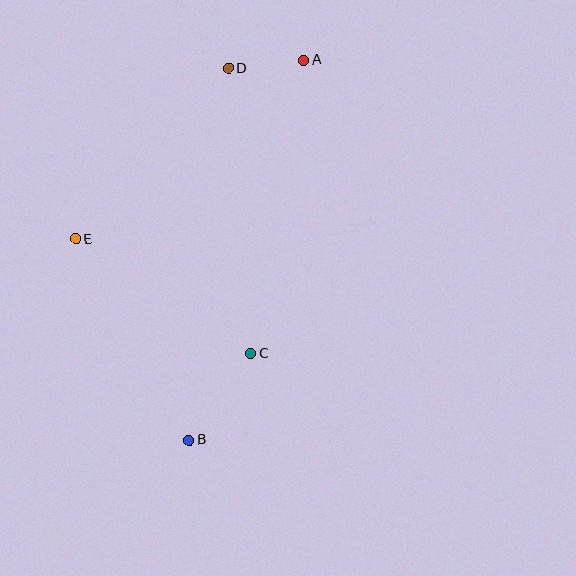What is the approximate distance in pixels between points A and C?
The distance between A and C is approximately 298 pixels.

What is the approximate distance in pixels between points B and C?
The distance between B and C is approximately 106 pixels.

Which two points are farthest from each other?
Points A and B are farthest from each other.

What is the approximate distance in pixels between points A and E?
The distance between A and E is approximately 289 pixels.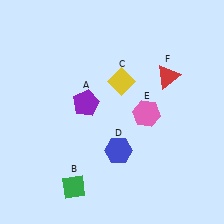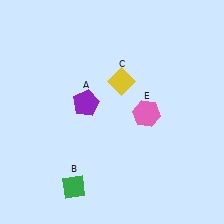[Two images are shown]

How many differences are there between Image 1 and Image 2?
There are 2 differences between the two images.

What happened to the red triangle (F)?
The red triangle (F) was removed in Image 2. It was in the top-right area of Image 1.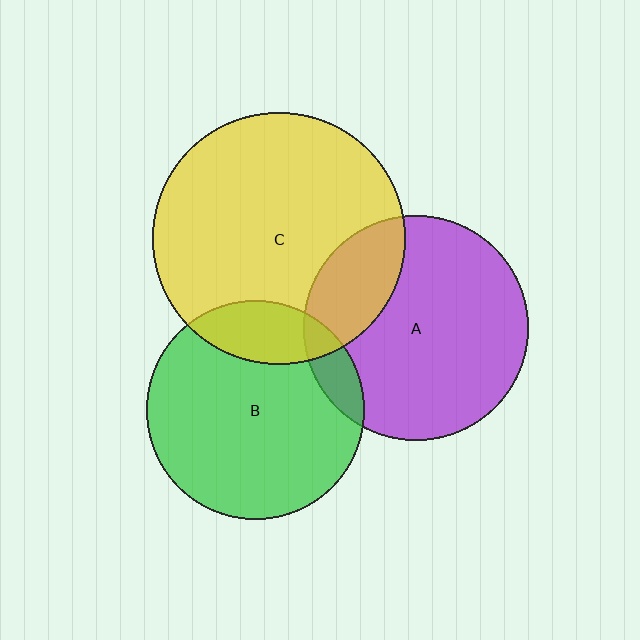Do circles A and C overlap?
Yes.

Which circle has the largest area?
Circle C (yellow).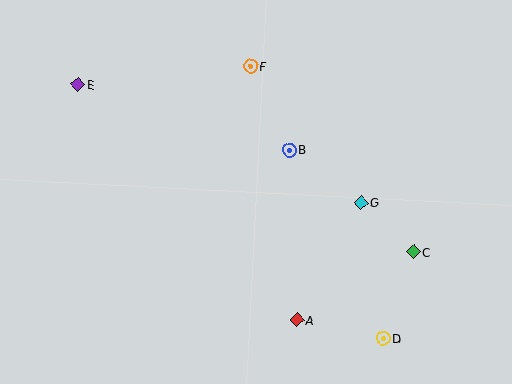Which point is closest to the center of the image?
Point B at (289, 150) is closest to the center.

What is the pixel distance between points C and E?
The distance between C and E is 375 pixels.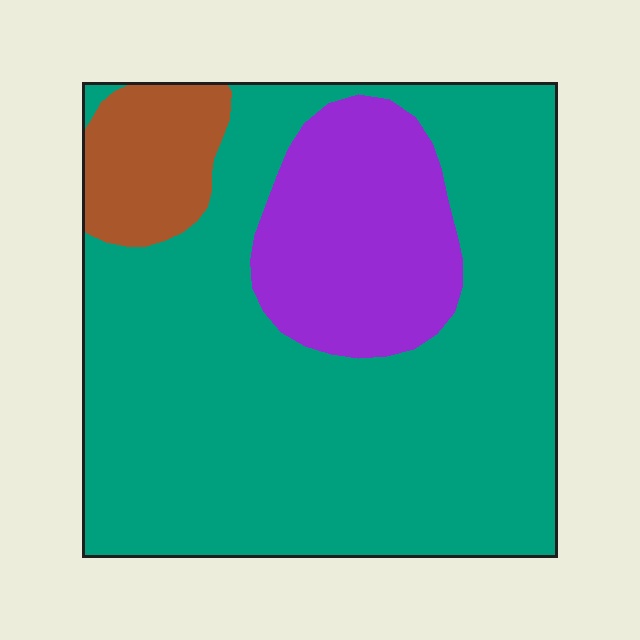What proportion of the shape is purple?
Purple covers around 20% of the shape.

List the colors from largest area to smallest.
From largest to smallest: teal, purple, brown.